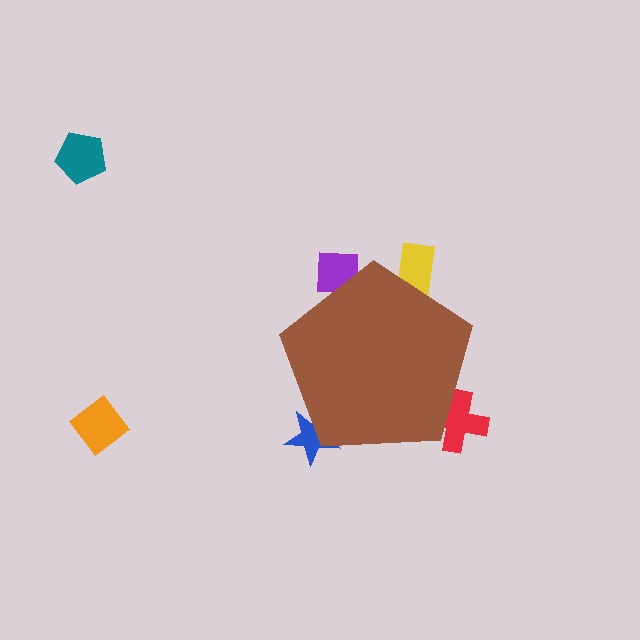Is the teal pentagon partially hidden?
No, the teal pentagon is fully visible.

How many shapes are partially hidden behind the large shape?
4 shapes are partially hidden.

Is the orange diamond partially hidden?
No, the orange diamond is fully visible.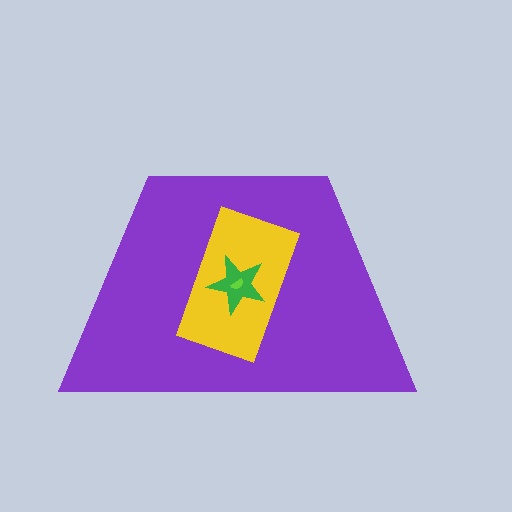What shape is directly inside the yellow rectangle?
The green star.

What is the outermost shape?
The purple trapezoid.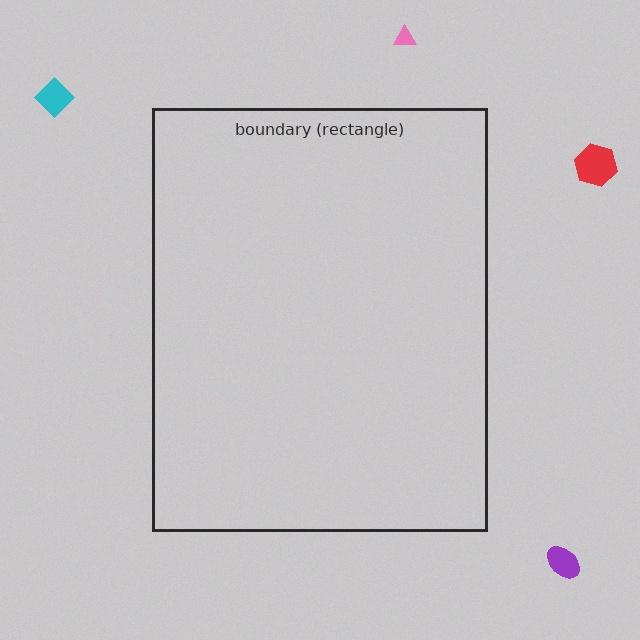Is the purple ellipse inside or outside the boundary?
Outside.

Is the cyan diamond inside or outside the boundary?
Outside.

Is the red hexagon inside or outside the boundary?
Outside.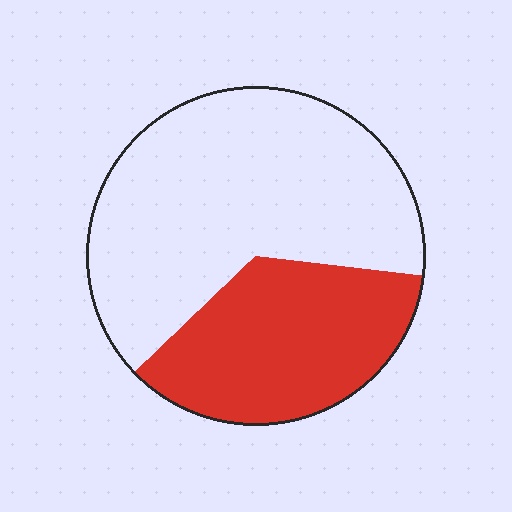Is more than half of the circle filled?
No.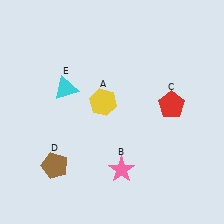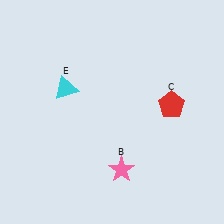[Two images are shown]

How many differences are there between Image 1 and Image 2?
There are 2 differences between the two images.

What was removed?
The yellow hexagon (A), the brown pentagon (D) were removed in Image 2.